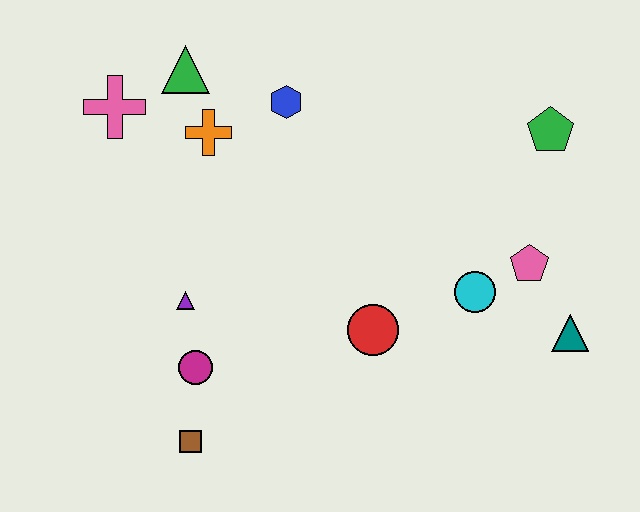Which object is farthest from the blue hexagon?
The teal triangle is farthest from the blue hexagon.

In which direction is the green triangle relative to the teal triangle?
The green triangle is to the left of the teal triangle.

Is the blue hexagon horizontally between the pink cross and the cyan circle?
Yes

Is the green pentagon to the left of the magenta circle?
No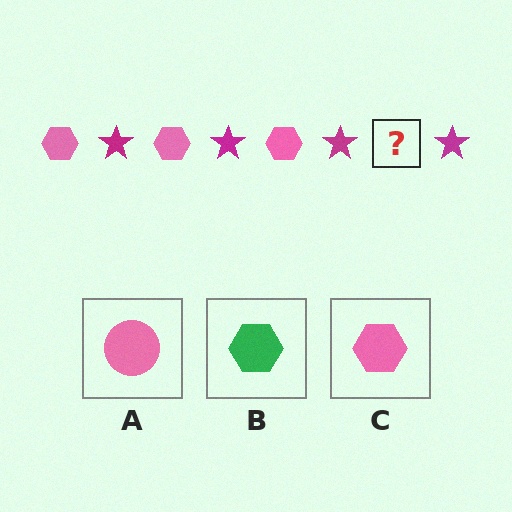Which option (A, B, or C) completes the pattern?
C.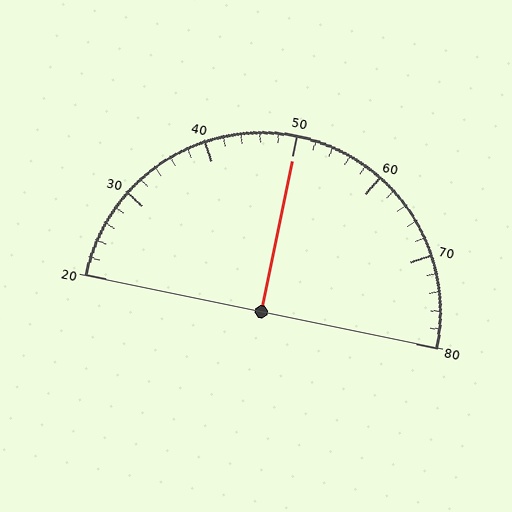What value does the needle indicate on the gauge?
The needle indicates approximately 50.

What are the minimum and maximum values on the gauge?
The gauge ranges from 20 to 80.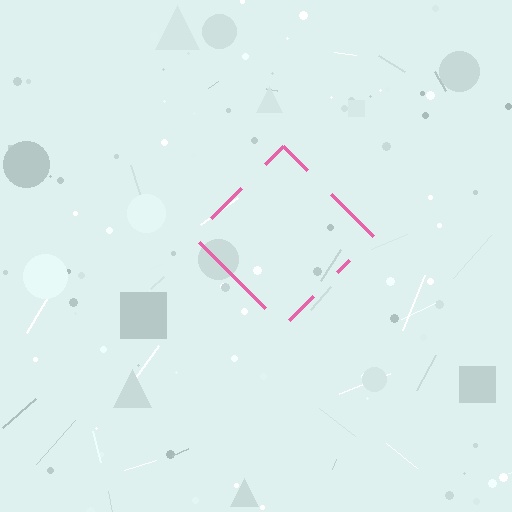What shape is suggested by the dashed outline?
The dashed outline suggests a diamond.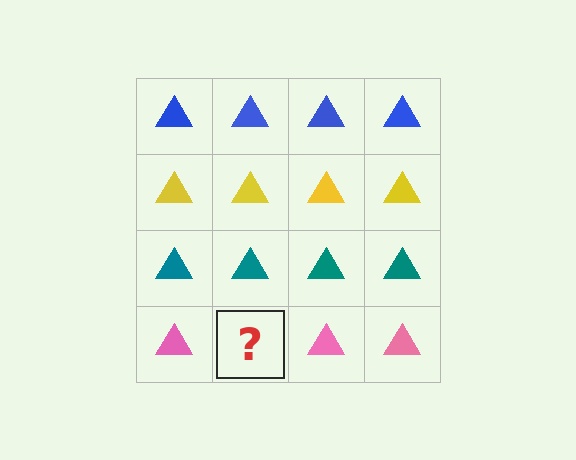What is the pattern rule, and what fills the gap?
The rule is that each row has a consistent color. The gap should be filled with a pink triangle.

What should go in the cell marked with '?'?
The missing cell should contain a pink triangle.